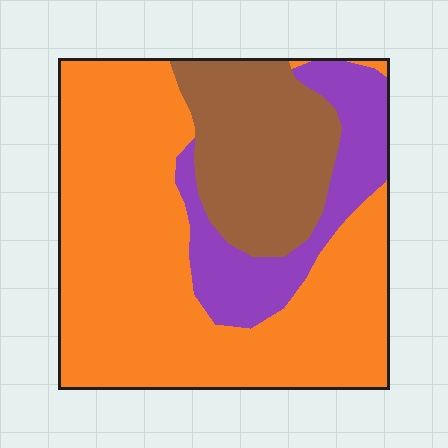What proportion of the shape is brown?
Brown covers roughly 20% of the shape.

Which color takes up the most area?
Orange, at roughly 60%.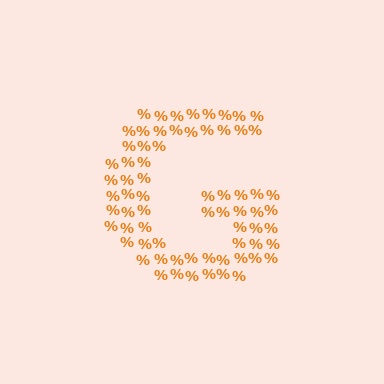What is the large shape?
The large shape is the letter G.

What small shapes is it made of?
It is made of small percent signs.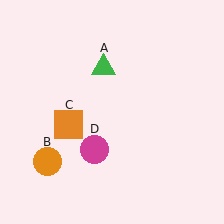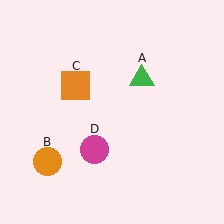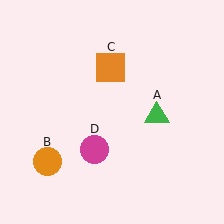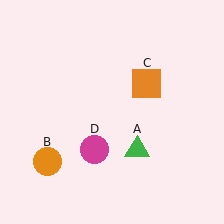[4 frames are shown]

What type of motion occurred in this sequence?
The green triangle (object A), orange square (object C) rotated clockwise around the center of the scene.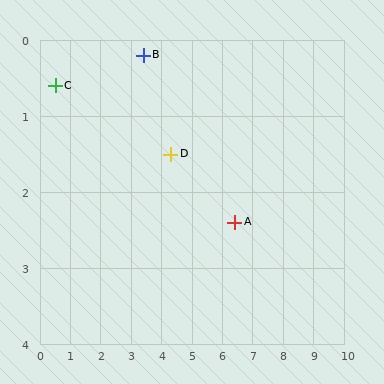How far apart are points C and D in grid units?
Points C and D are about 3.9 grid units apart.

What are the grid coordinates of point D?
Point D is at approximately (4.3, 1.5).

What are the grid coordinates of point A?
Point A is at approximately (6.4, 2.4).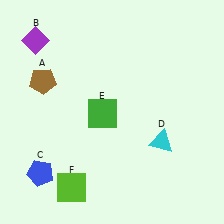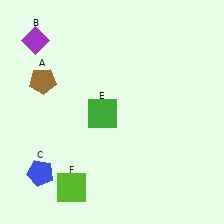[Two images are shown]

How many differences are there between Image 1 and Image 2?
There is 1 difference between the two images.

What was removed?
The cyan triangle (D) was removed in Image 2.